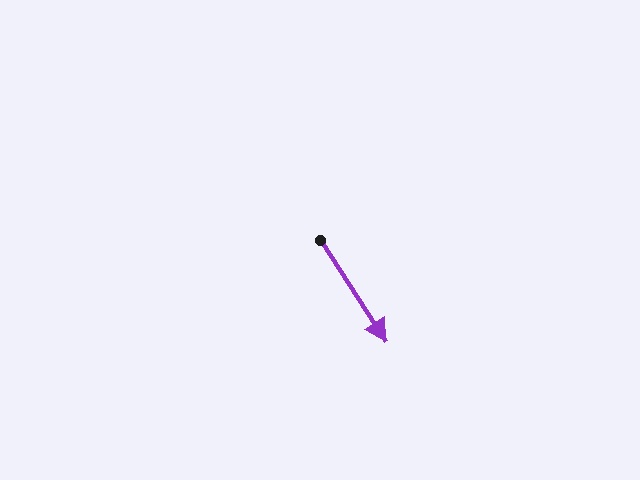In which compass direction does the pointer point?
Southeast.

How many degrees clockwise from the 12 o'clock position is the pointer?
Approximately 147 degrees.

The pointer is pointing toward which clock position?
Roughly 5 o'clock.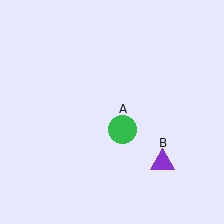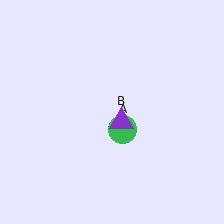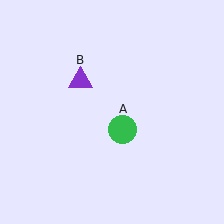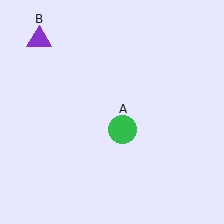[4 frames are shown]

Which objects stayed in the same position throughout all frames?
Green circle (object A) remained stationary.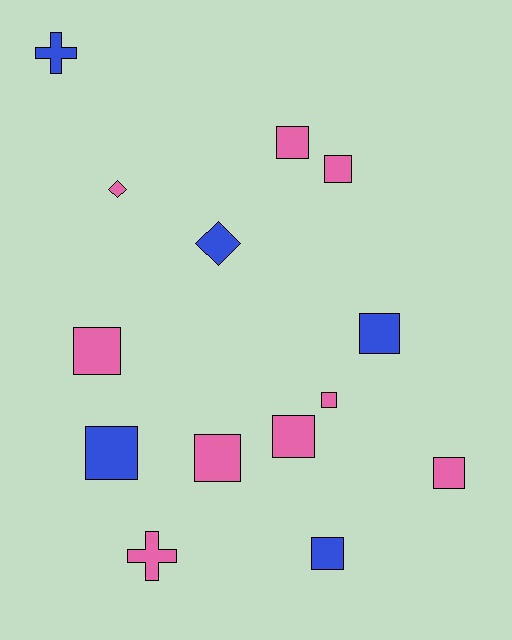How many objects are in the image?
There are 14 objects.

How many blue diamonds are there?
There is 1 blue diamond.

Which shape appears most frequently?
Square, with 10 objects.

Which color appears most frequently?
Pink, with 9 objects.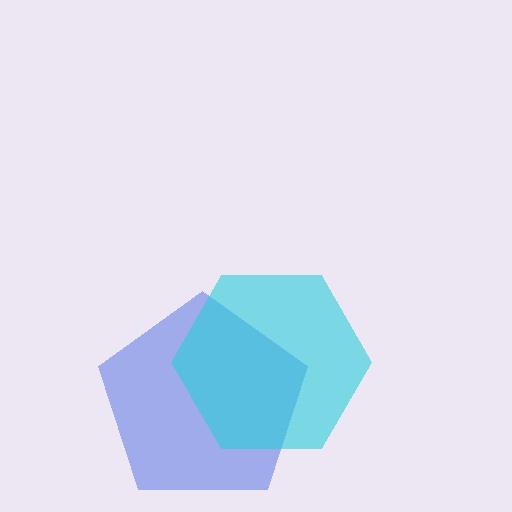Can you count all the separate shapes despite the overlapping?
Yes, there are 2 separate shapes.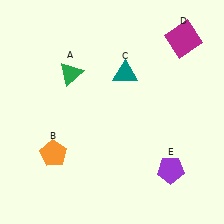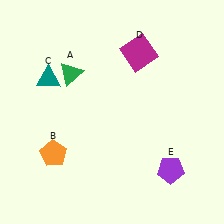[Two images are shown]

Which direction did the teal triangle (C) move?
The teal triangle (C) moved left.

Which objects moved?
The objects that moved are: the teal triangle (C), the magenta square (D).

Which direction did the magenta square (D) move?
The magenta square (D) moved left.